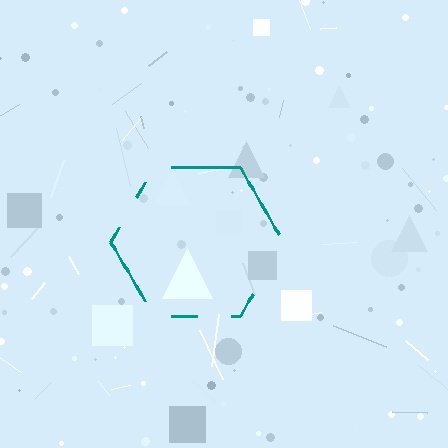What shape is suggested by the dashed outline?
The dashed outline suggests a hexagon.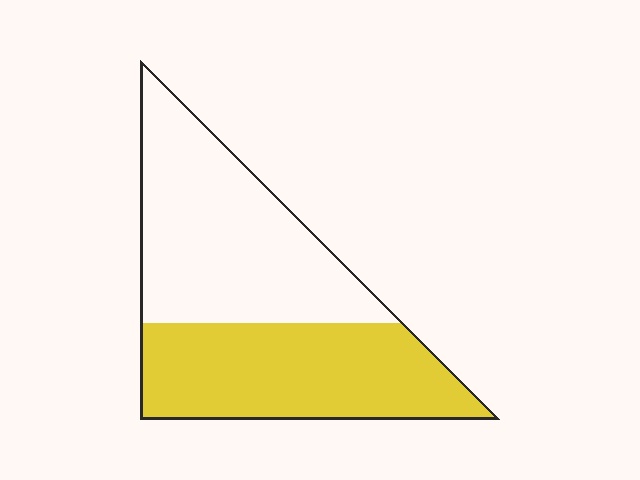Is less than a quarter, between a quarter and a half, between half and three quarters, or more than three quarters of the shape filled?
Between a quarter and a half.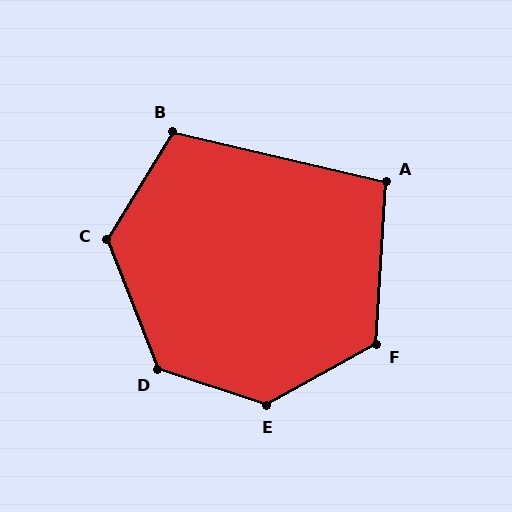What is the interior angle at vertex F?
Approximately 122 degrees (obtuse).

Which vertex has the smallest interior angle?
A, at approximately 100 degrees.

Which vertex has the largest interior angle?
E, at approximately 133 degrees.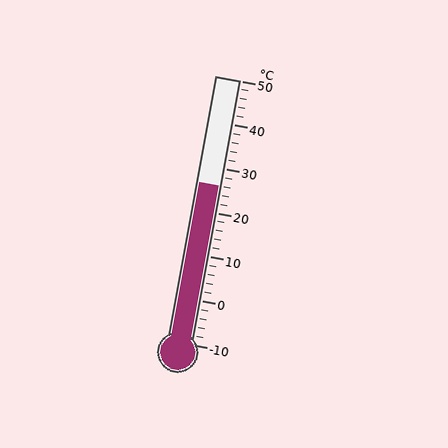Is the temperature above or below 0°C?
The temperature is above 0°C.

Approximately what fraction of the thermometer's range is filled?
The thermometer is filled to approximately 60% of its range.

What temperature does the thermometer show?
The thermometer shows approximately 26°C.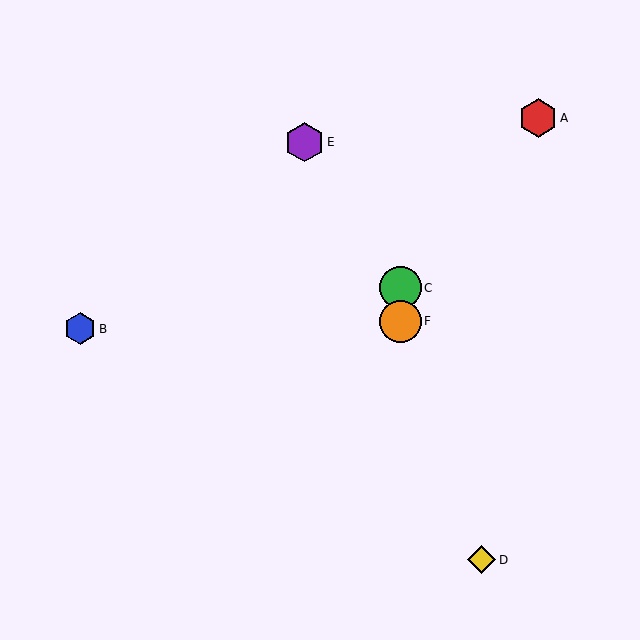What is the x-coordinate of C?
Object C is at x≈400.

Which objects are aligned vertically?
Objects C, F are aligned vertically.